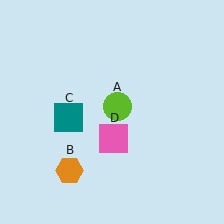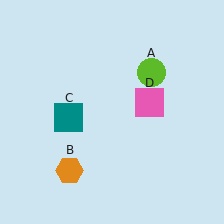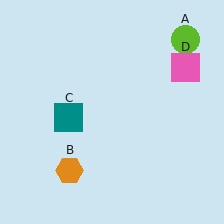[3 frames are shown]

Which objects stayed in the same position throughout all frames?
Orange hexagon (object B) and teal square (object C) remained stationary.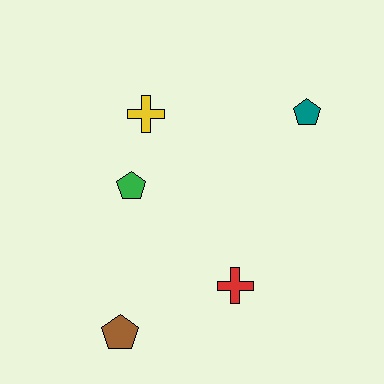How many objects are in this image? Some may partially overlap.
There are 5 objects.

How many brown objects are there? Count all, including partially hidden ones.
There is 1 brown object.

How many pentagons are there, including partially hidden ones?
There are 3 pentagons.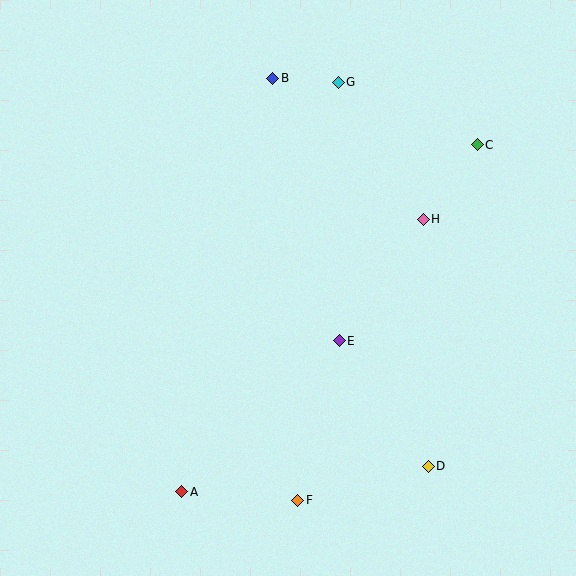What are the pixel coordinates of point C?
Point C is at (477, 145).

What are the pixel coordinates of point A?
Point A is at (182, 492).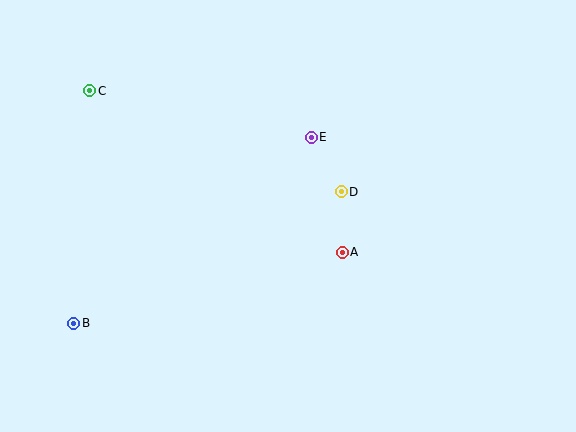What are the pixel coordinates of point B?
Point B is at (74, 323).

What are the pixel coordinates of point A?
Point A is at (342, 252).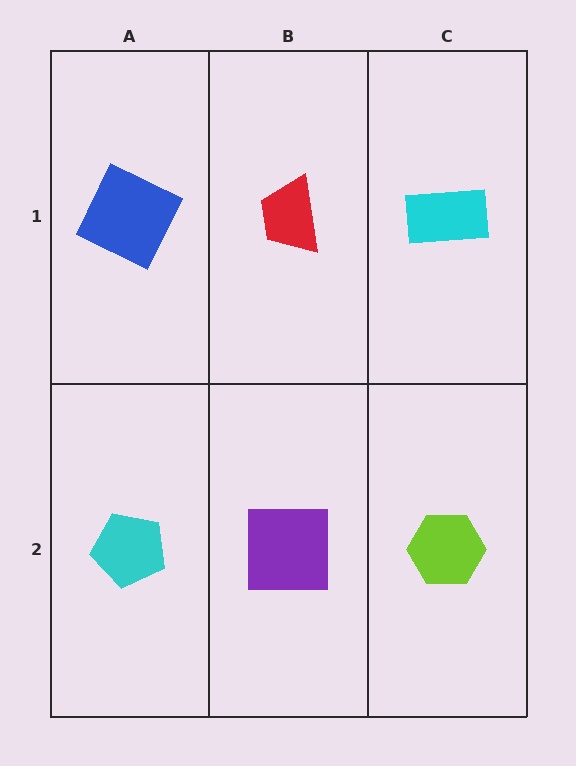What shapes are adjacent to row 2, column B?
A red trapezoid (row 1, column B), a cyan pentagon (row 2, column A), a lime hexagon (row 2, column C).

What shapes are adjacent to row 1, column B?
A purple square (row 2, column B), a blue square (row 1, column A), a cyan rectangle (row 1, column C).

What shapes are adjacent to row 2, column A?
A blue square (row 1, column A), a purple square (row 2, column B).